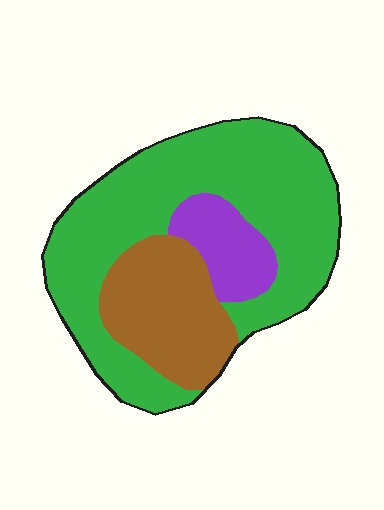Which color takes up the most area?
Green, at roughly 65%.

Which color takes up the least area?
Purple, at roughly 10%.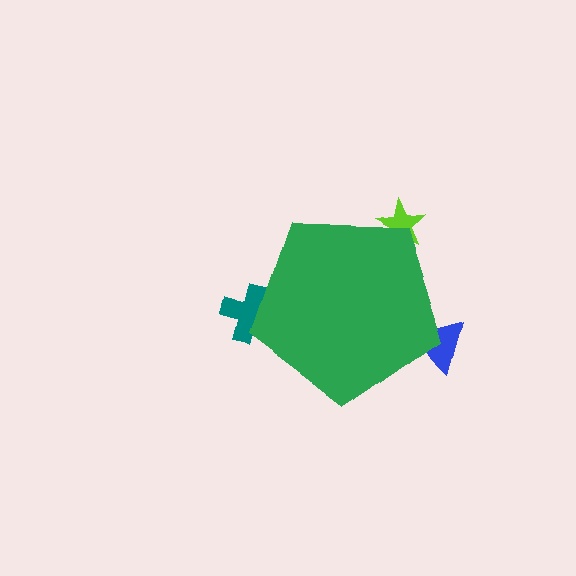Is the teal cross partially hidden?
Yes, the teal cross is partially hidden behind the green pentagon.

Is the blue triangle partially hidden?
Yes, the blue triangle is partially hidden behind the green pentagon.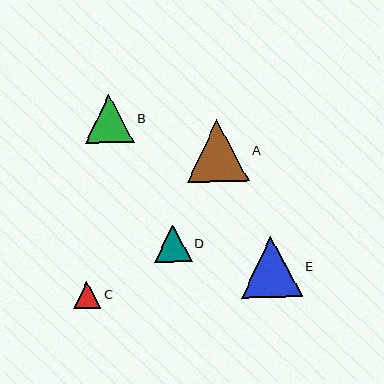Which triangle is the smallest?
Triangle C is the smallest with a size of approximately 27 pixels.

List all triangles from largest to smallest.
From largest to smallest: A, E, B, D, C.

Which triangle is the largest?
Triangle A is the largest with a size of approximately 62 pixels.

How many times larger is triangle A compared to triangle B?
Triangle A is approximately 1.3 times the size of triangle B.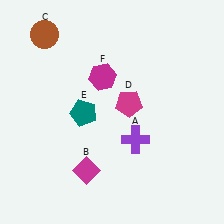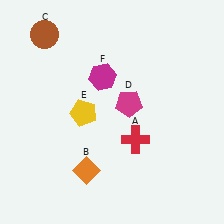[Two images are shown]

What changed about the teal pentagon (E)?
In Image 1, E is teal. In Image 2, it changed to yellow.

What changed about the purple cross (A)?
In Image 1, A is purple. In Image 2, it changed to red.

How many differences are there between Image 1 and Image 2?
There are 3 differences between the two images.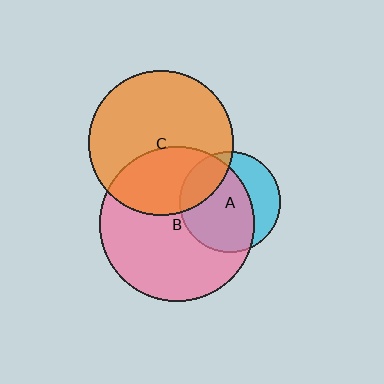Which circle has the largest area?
Circle B (pink).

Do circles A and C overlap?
Yes.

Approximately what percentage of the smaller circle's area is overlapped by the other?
Approximately 25%.